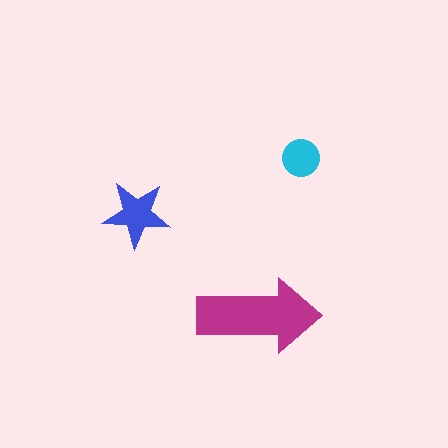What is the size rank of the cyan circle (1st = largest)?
3rd.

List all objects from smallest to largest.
The cyan circle, the blue star, the magenta arrow.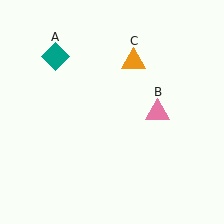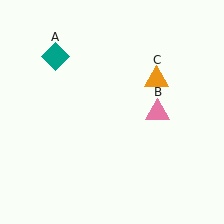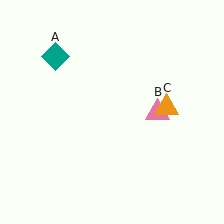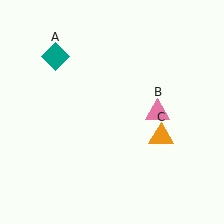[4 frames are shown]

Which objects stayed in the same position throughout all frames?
Teal diamond (object A) and pink triangle (object B) remained stationary.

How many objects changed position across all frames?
1 object changed position: orange triangle (object C).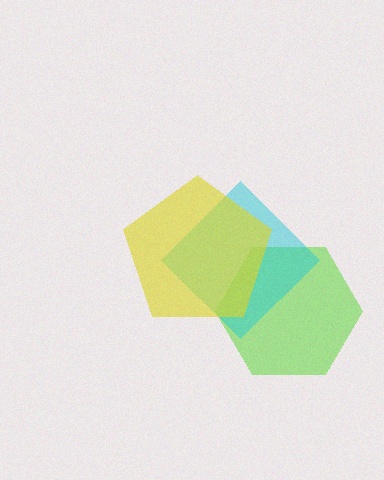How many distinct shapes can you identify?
There are 3 distinct shapes: a lime hexagon, a cyan diamond, a yellow pentagon.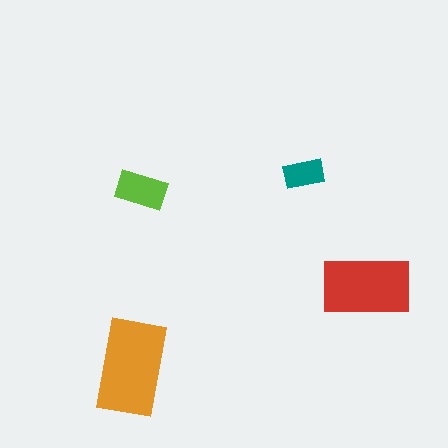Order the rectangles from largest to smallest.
the orange one, the red one, the lime one, the teal one.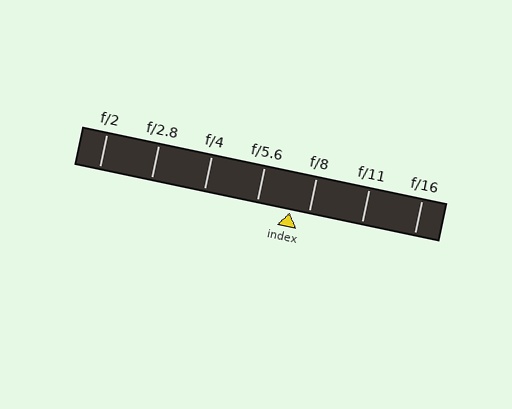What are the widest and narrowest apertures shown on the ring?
The widest aperture shown is f/2 and the narrowest is f/16.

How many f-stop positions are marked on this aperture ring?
There are 7 f-stop positions marked.